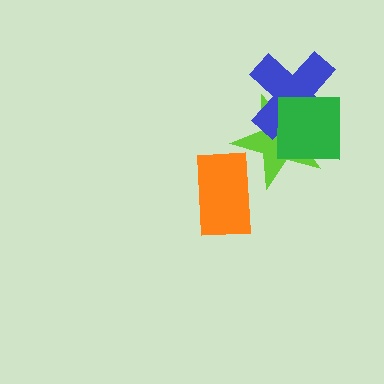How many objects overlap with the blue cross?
2 objects overlap with the blue cross.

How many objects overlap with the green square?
2 objects overlap with the green square.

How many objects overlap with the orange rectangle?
1 object overlaps with the orange rectangle.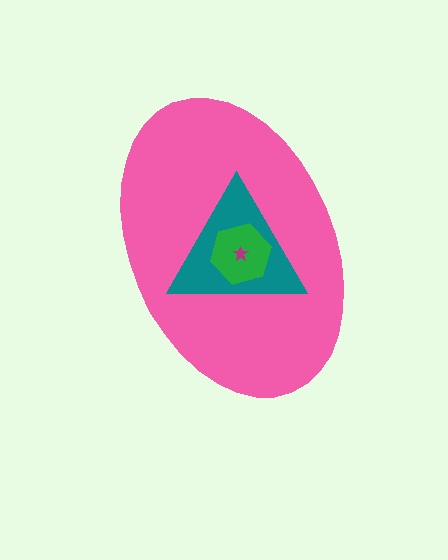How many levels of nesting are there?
4.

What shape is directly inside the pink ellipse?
The teal triangle.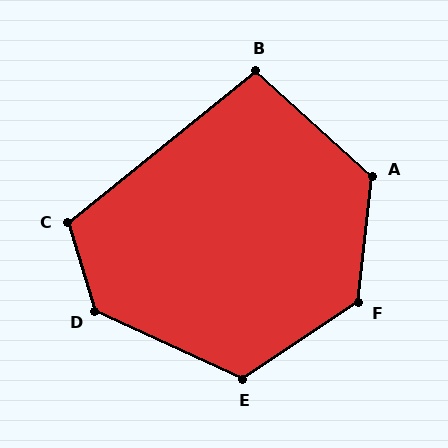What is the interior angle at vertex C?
Approximately 112 degrees (obtuse).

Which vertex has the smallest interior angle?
B, at approximately 99 degrees.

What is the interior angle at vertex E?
Approximately 122 degrees (obtuse).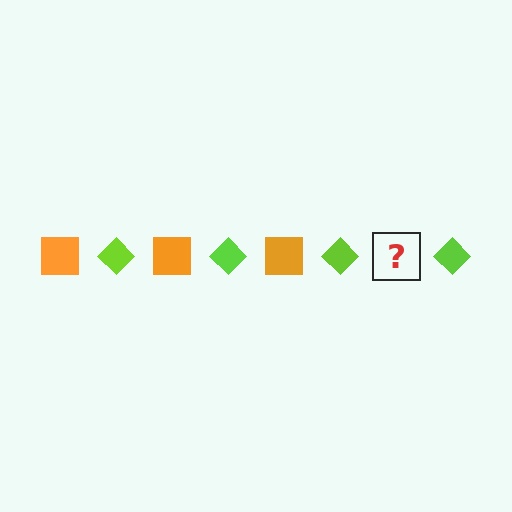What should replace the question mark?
The question mark should be replaced with an orange square.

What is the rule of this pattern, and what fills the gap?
The rule is that the pattern alternates between orange square and lime diamond. The gap should be filled with an orange square.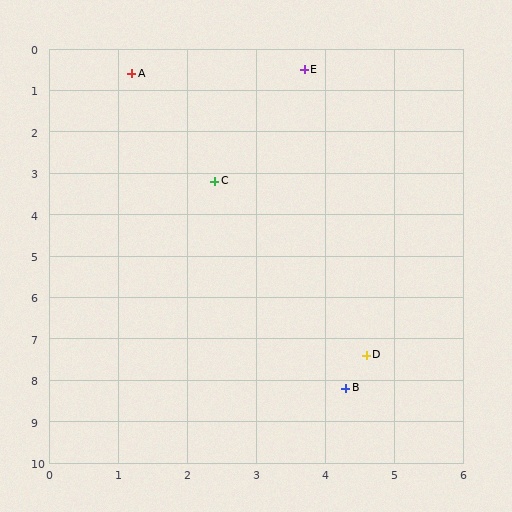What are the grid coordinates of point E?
Point E is at approximately (3.7, 0.5).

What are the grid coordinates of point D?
Point D is at approximately (4.6, 7.4).